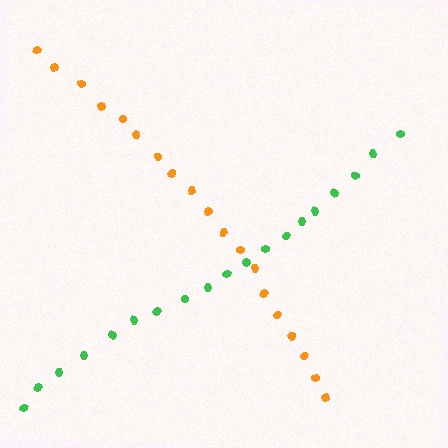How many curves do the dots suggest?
There are 2 distinct paths.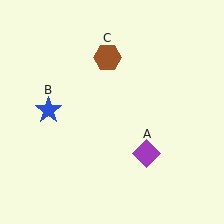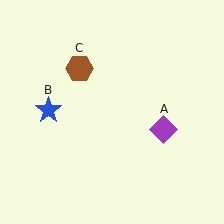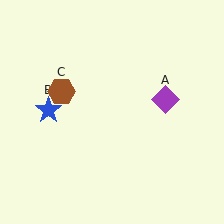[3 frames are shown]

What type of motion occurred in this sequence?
The purple diamond (object A), brown hexagon (object C) rotated counterclockwise around the center of the scene.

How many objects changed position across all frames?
2 objects changed position: purple diamond (object A), brown hexagon (object C).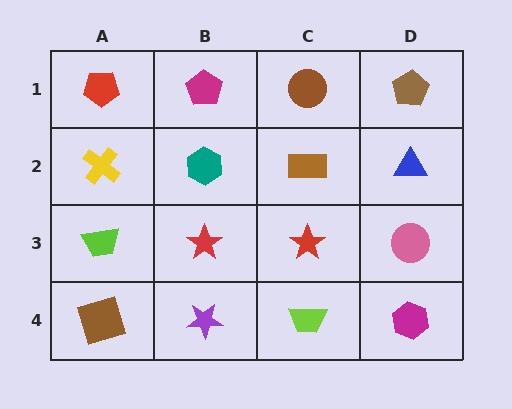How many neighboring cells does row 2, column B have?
4.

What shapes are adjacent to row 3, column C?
A brown rectangle (row 2, column C), a lime trapezoid (row 4, column C), a red star (row 3, column B), a pink circle (row 3, column D).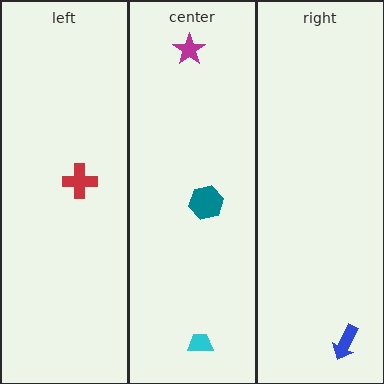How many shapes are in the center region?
3.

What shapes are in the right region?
The blue arrow.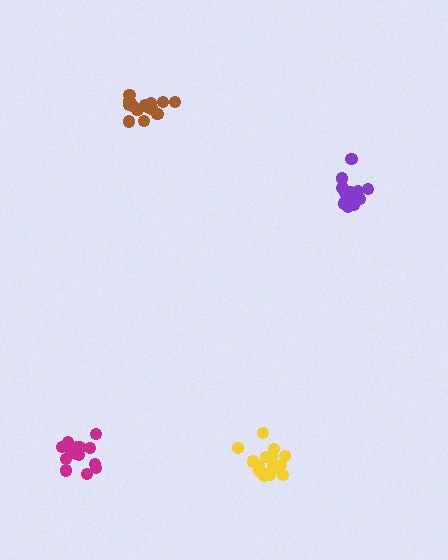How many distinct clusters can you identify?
There are 4 distinct clusters.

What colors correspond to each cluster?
The clusters are colored: brown, purple, magenta, yellow.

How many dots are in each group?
Group 1: 14 dots, Group 2: 13 dots, Group 3: 15 dots, Group 4: 16 dots (58 total).